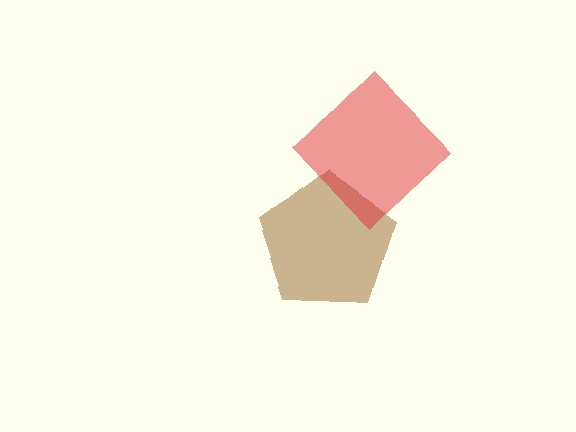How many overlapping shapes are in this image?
There are 2 overlapping shapes in the image.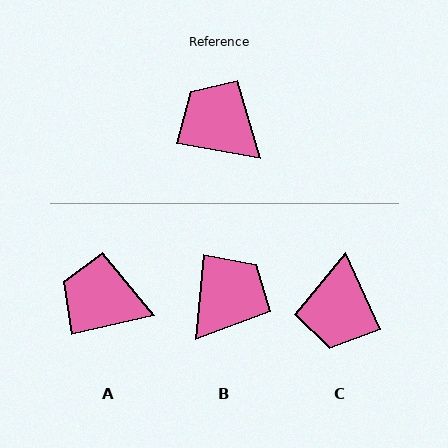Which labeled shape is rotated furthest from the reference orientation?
C, about 124 degrees away.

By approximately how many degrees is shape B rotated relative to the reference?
Approximately 86 degrees clockwise.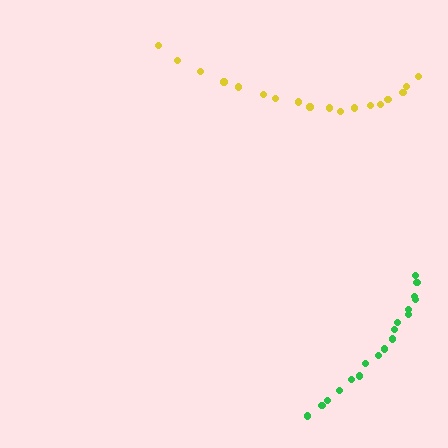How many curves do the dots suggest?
There are 2 distinct paths.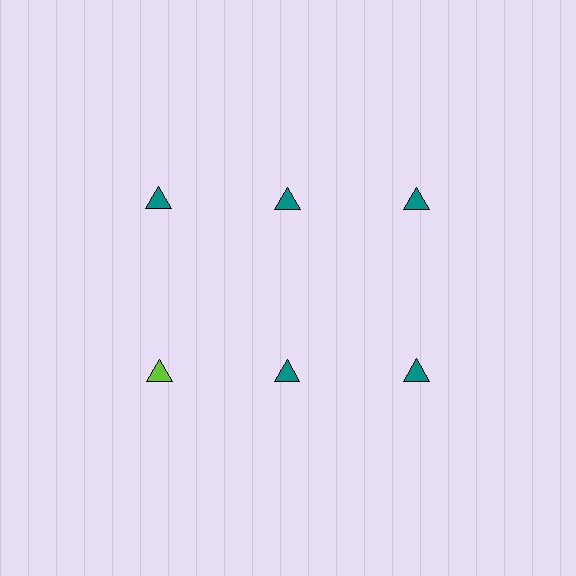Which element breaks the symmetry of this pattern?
The lime triangle in the second row, leftmost column breaks the symmetry. All other shapes are teal triangles.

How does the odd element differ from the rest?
It has a different color: lime instead of teal.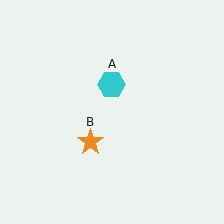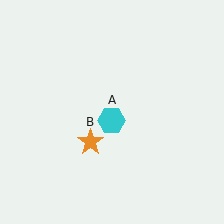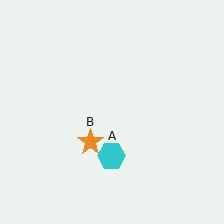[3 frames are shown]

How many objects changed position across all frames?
1 object changed position: cyan hexagon (object A).